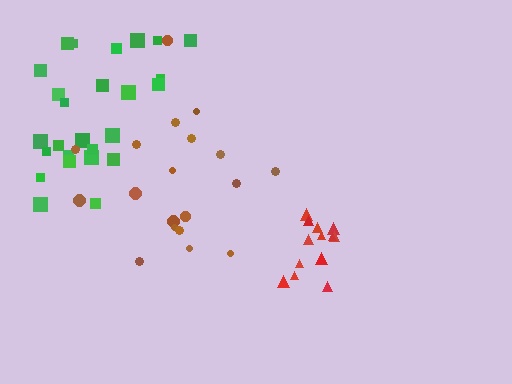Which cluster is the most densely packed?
Red.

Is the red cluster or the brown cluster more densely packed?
Red.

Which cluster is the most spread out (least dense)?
Brown.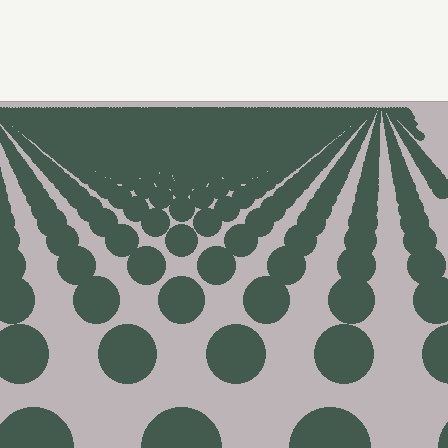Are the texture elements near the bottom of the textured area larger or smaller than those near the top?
Larger. Near the bottom, elements are closer to the viewer and appear at a bigger on-screen size.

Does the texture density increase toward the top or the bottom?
Density increases toward the top.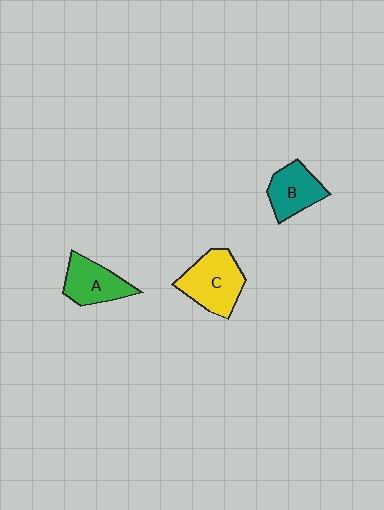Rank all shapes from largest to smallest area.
From largest to smallest: C (yellow), A (green), B (teal).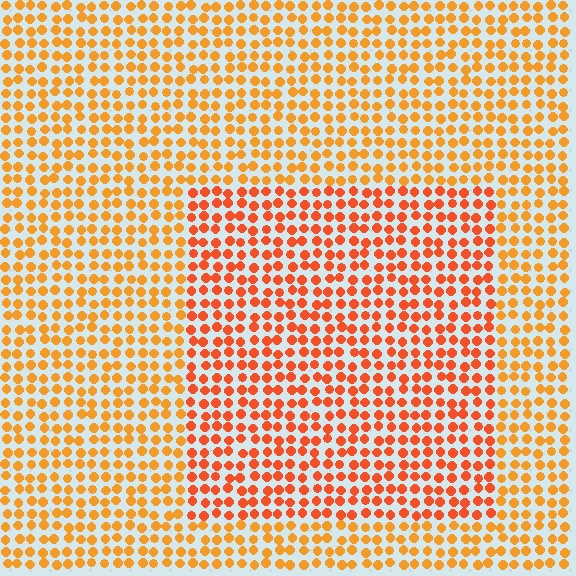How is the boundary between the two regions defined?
The boundary is defined purely by a slight shift in hue (about 22 degrees). Spacing, size, and orientation are identical on both sides.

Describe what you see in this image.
The image is filled with small orange elements in a uniform arrangement. A rectangle-shaped region is visible where the elements are tinted to a slightly different hue, forming a subtle color boundary.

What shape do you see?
I see a rectangle.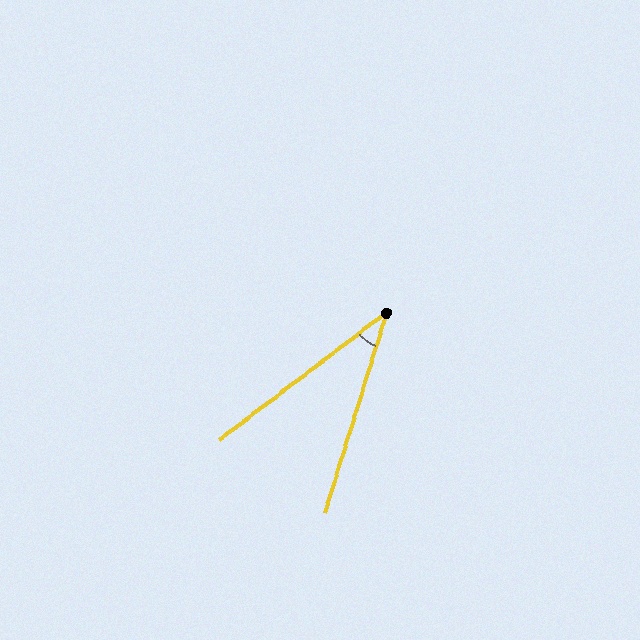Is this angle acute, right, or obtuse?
It is acute.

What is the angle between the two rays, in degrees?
Approximately 35 degrees.